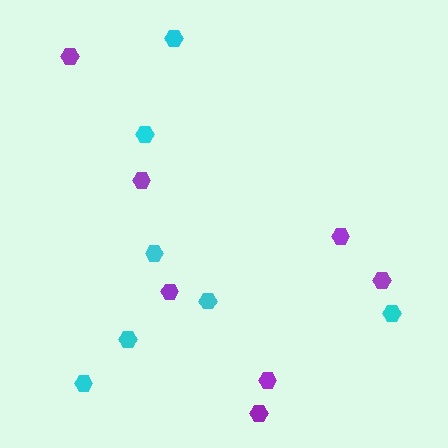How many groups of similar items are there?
There are 2 groups: one group of cyan hexagons (7) and one group of purple hexagons (7).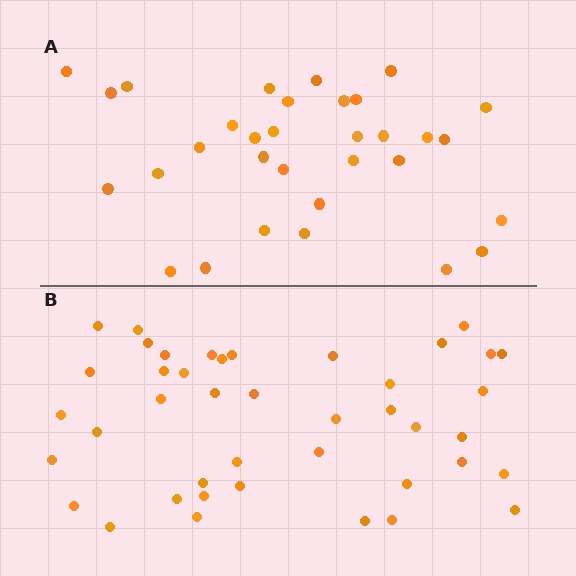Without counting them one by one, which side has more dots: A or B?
Region B (the bottom region) has more dots.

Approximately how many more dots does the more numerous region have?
Region B has roughly 10 or so more dots than region A.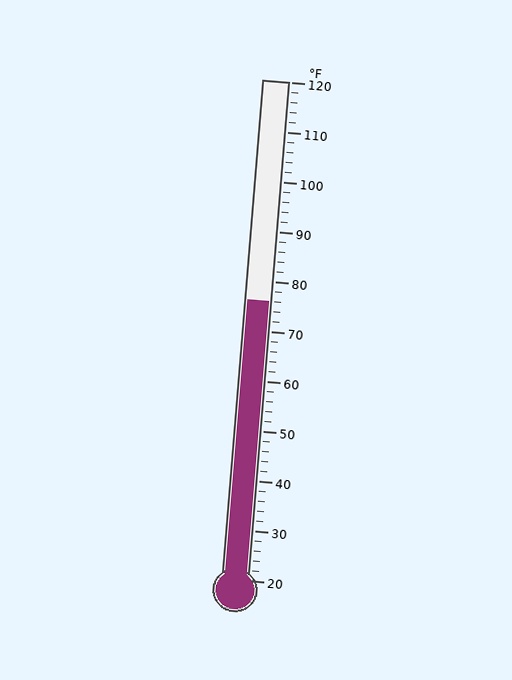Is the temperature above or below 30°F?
The temperature is above 30°F.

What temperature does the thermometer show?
The thermometer shows approximately 76°F.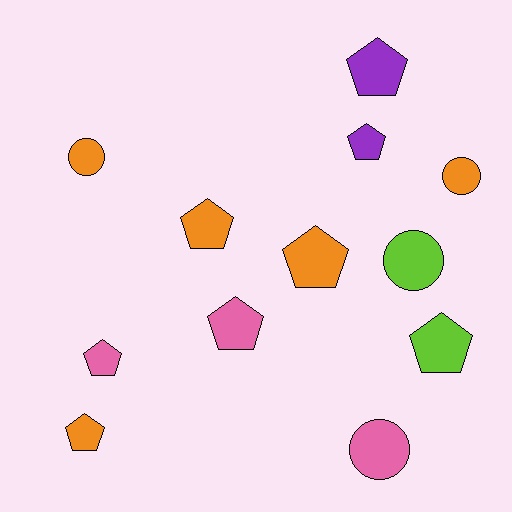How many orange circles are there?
There are 2 orange circles.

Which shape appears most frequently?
Pentagon, with 8 objects.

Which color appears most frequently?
Orange, with 5 objects.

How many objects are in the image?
There are 12 objects.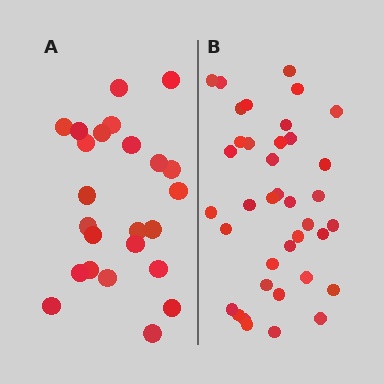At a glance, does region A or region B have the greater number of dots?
Region B (the right region) has more dots.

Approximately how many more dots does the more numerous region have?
Region B has approximately 15 more dots than region A.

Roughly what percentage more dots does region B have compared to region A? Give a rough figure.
About 60% more.